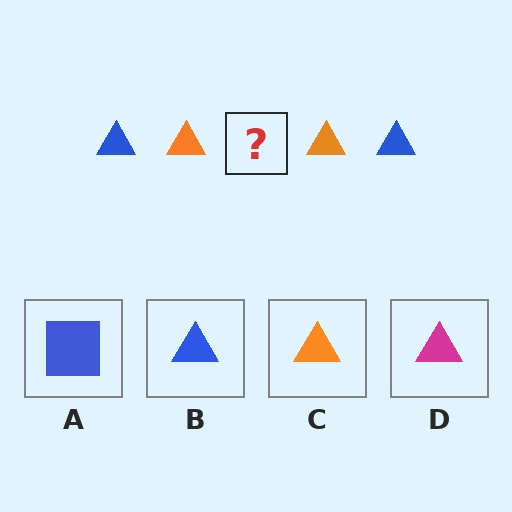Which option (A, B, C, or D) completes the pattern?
B.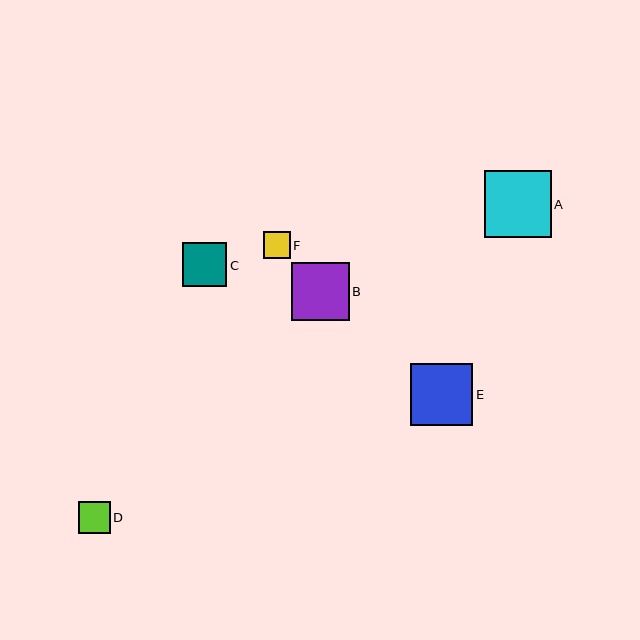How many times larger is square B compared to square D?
Square B is approximately 1.8 times the size of square D.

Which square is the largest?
Square A is the largest with a size of approximately 67 pixels.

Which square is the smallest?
Square F is the smallest with a size of approximately 27 pixels.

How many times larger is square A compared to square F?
Square A is approximately 2.5 times the size of square F.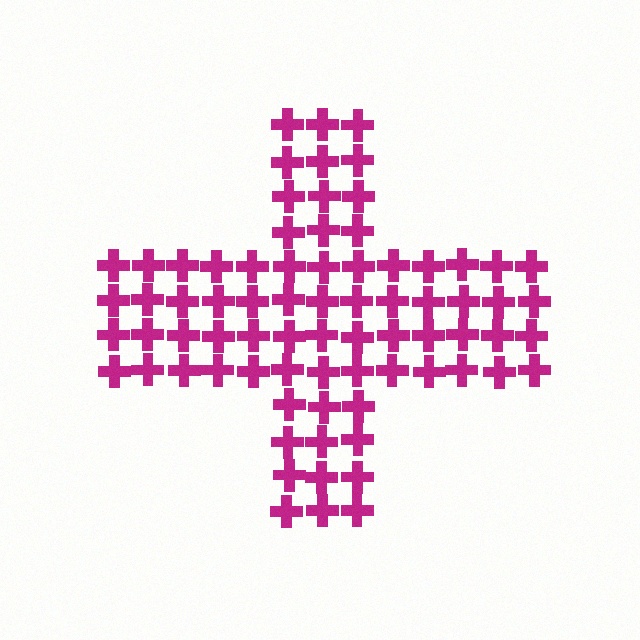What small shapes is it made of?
It is made of small crosses.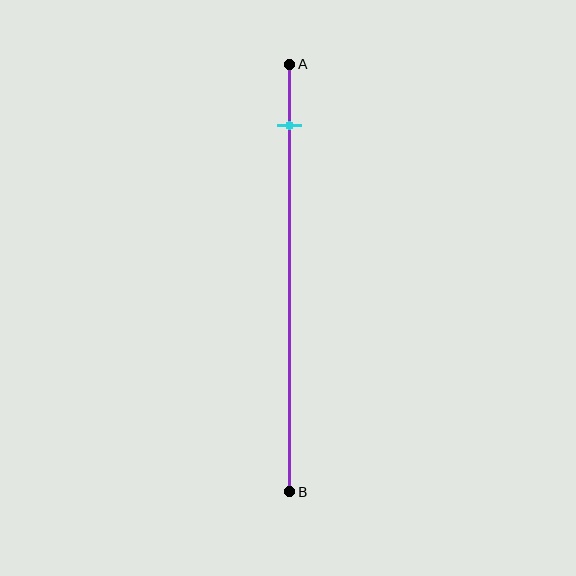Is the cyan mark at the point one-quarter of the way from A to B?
No, the mark is at about 15% from A, not at the 25% one-quarter point.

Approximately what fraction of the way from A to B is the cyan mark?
The cyan mark is approximately 15% of the way from A to B.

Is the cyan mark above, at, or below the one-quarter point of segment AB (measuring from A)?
The cyan mark is above the one-quarter point of segment AB.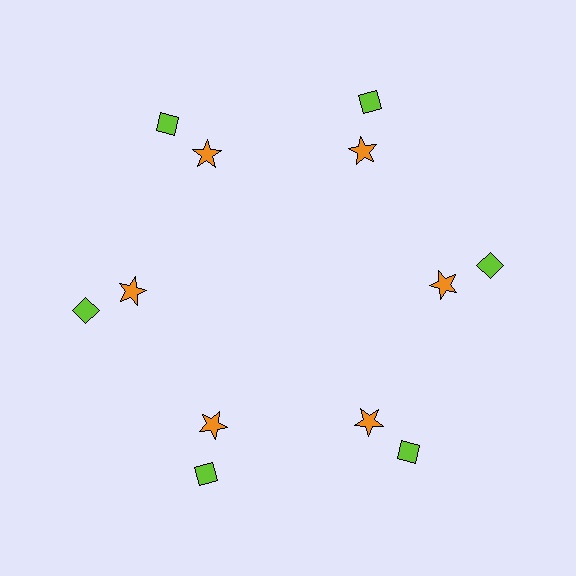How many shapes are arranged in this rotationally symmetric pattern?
There are 12 shapes, arranged in 6 groups of 2.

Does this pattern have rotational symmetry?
Yes, this pattern has 6-fold rotational symmetry. It looks the same after rotating 60 degrees around the center.